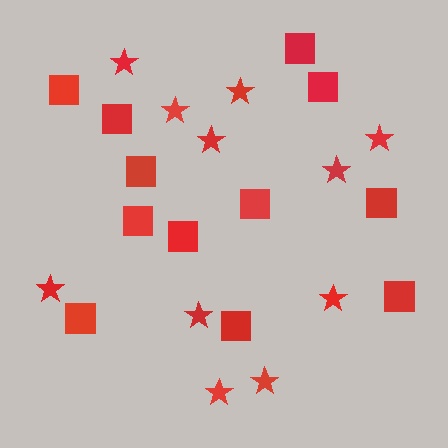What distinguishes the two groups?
There are 2 groups: one group of squares (12) and one group of stars (11).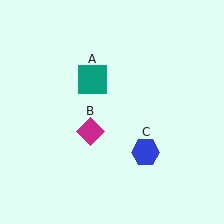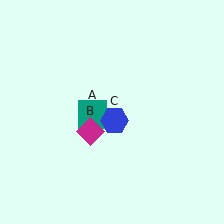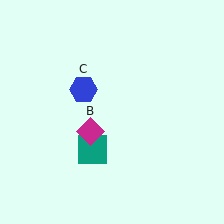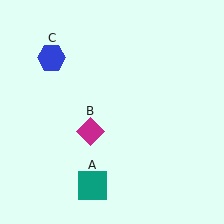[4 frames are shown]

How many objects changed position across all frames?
2 objects changed position: teal square (object A), blue hexagon (object C).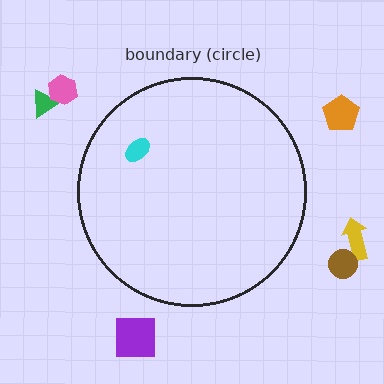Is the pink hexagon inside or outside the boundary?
Outside.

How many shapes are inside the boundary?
1 inside, 6 outside.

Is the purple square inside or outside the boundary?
Outside.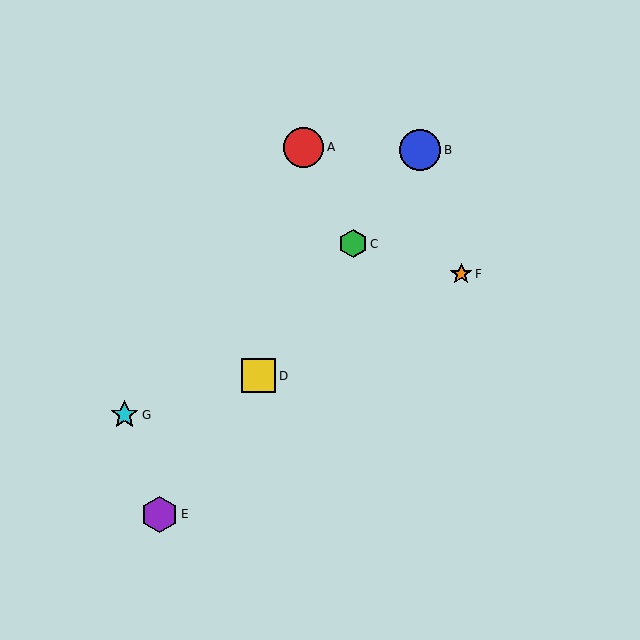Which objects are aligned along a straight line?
Objects B, C, D, E are aligned along a straight line.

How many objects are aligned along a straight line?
4 objects (B, C, D, E) are aligned along a straight line.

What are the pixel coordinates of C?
Object C is at (353, 244).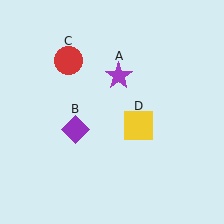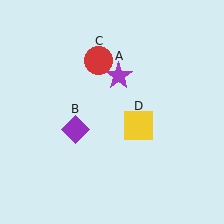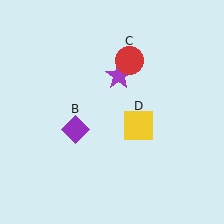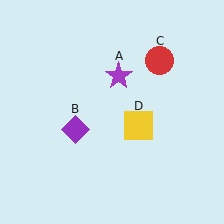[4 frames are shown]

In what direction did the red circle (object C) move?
The red circle (object C) moved right.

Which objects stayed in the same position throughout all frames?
Purple star (object A) and purple diamond (object B) and yellow square (object D) remained stationary.